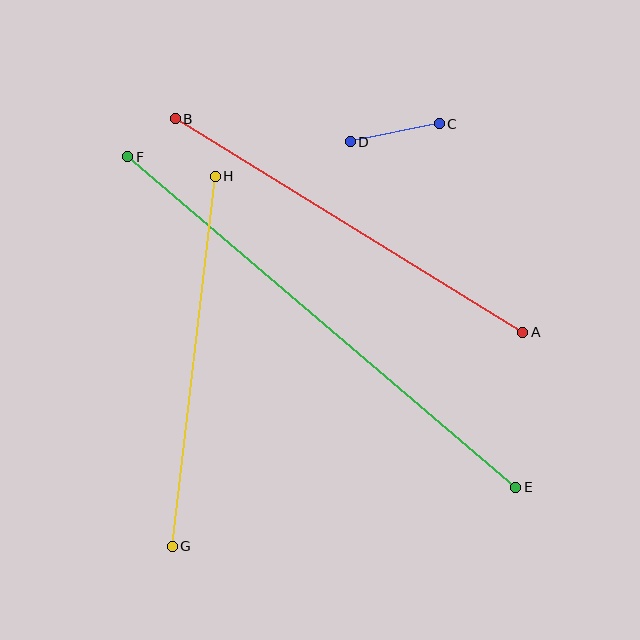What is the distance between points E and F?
The distance is approximately 510 pixels.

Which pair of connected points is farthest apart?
Points E and F are farthest apart.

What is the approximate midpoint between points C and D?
The midpoint is at approximately (395, 133) pixels.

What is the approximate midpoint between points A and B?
The midpoint is at approximately (349, 225) pixels.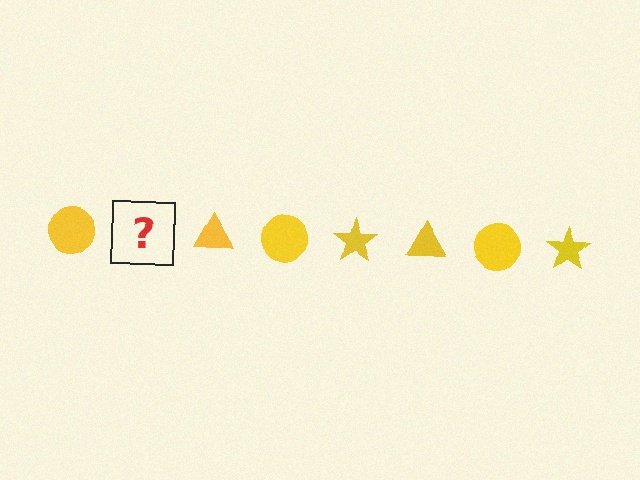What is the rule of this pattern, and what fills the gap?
The rule is that the pattern cycles through circle, star, triangle shapes in yellow. The gap should be filled with a yellow star.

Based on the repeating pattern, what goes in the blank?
The blank should be a yellow star.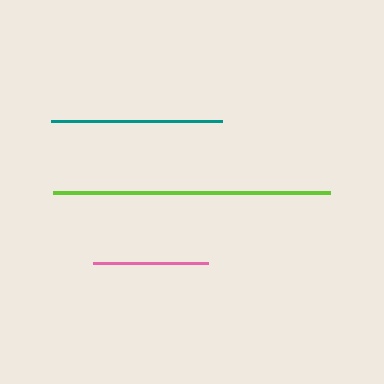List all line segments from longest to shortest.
From longest to shortest: lime, teal, pink.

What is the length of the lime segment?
The lime segment is approximately 277 pixels long.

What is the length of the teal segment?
The teal segment is approximately 171 pixels long.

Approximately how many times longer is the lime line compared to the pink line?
The lime line is approximately 2.4 times the length of the pink line.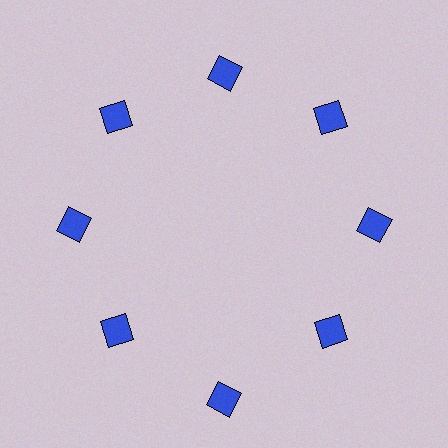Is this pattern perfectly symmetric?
No. The 8 blue diamonds are arranged in a ring, but one element near the 6 o'clock position is pushed outward from the center, breaking the 8-fold rotational symmetry.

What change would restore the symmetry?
The symmetry would be restored by moving it inward, back onto the ring so that all 8 diamonds sit at equal angles and equal distance from the center.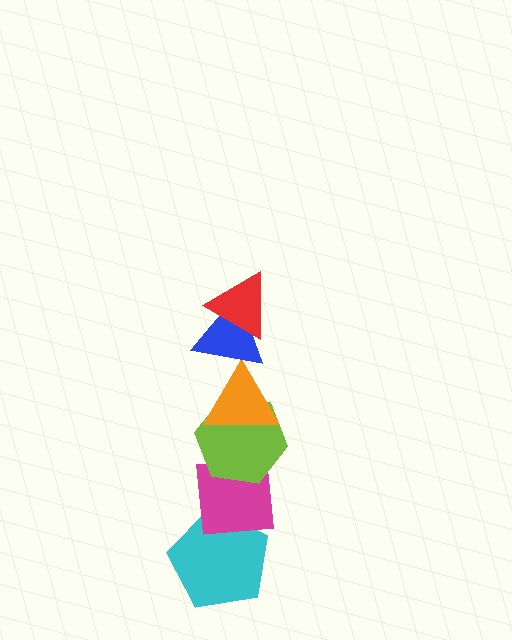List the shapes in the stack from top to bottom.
From top to bottom: the red triangle, the blue triangle, the orange triangle, the lime hexagon, the magenta square, the cyan pentagon.